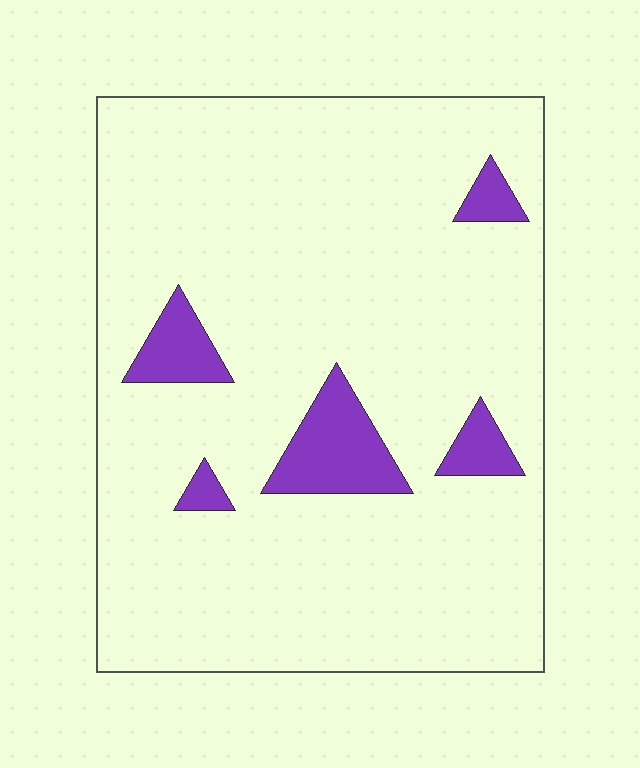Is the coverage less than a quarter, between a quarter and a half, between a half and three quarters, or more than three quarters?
Less than a quarter.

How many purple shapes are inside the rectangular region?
5.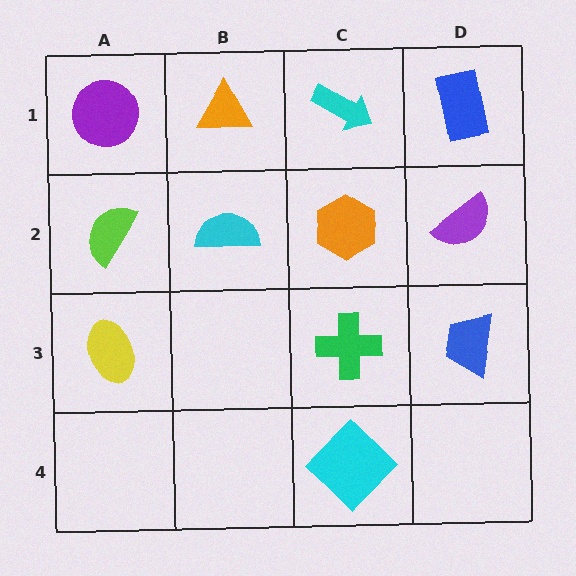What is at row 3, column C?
A green cross.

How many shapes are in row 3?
3 shapes.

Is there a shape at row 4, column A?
No, that cell is empty.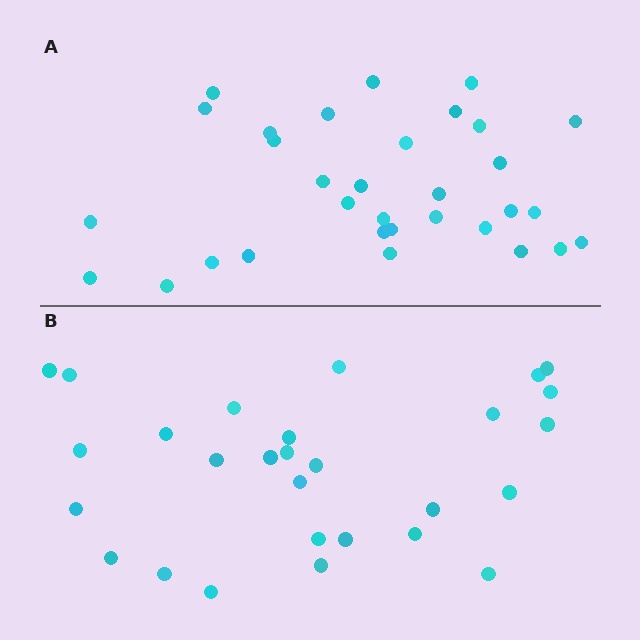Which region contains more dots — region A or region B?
Region A (the top region) has more dots.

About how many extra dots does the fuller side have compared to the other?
Region A has about 4 more dots than region B.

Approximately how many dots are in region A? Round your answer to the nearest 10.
About 30 dots. (The exact count is 32, which rounds to 30.)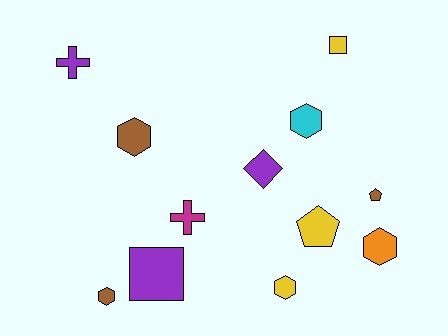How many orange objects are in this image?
There is 1 orange object.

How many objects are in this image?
There are 12 objects.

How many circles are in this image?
There are no circles.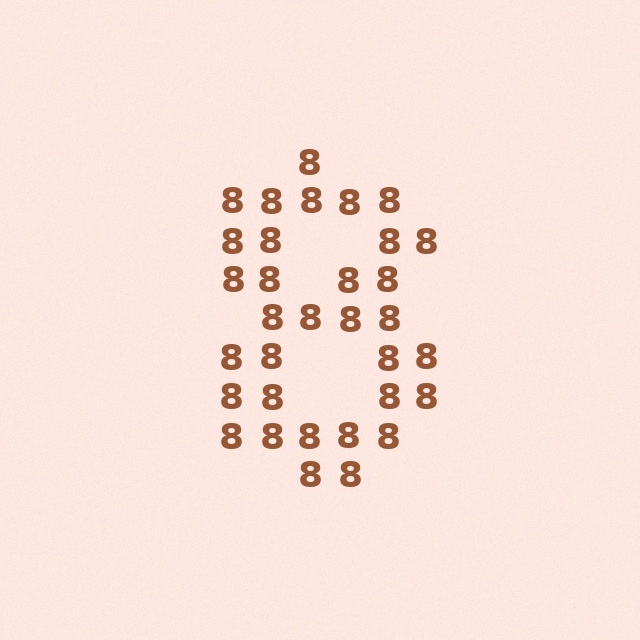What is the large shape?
The large shape is the digit 8.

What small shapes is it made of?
It is made of small digit 8's.